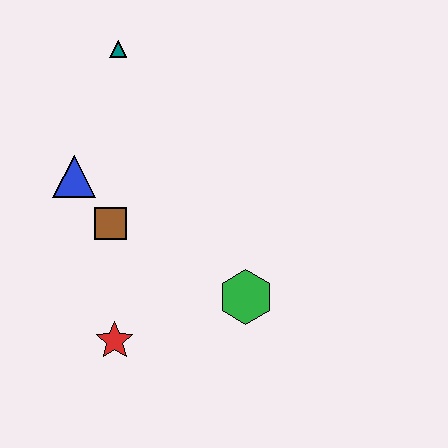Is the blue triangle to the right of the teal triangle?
No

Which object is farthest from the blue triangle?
The green hexagon is farthest from the blue triangle.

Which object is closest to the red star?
The brown square is closest to the red star.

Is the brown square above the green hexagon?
Yes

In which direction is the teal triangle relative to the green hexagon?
The teal triangle is above the green hexagon.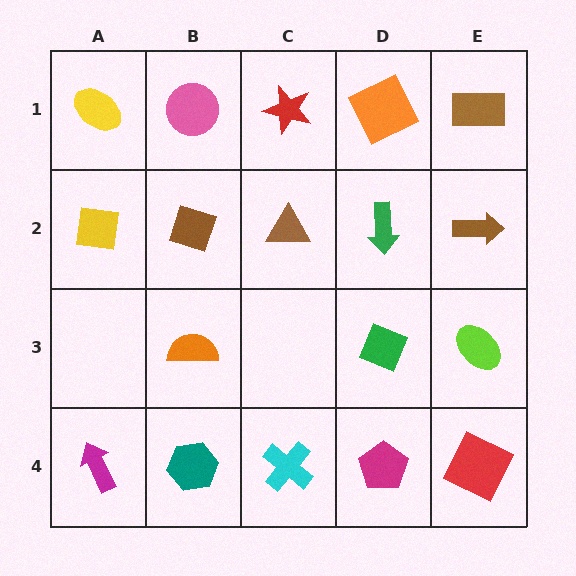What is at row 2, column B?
A brown diamond.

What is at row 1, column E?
A brown rectangle.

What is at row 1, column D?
An orange square.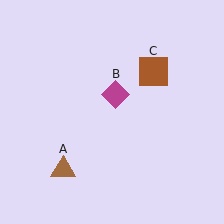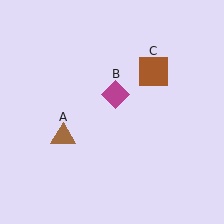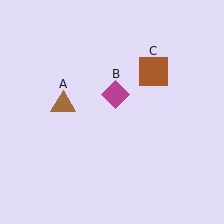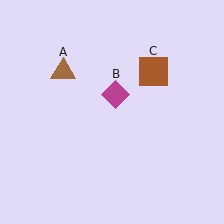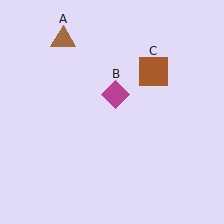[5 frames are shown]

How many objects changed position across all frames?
1 object changed position: brown triangle (object A).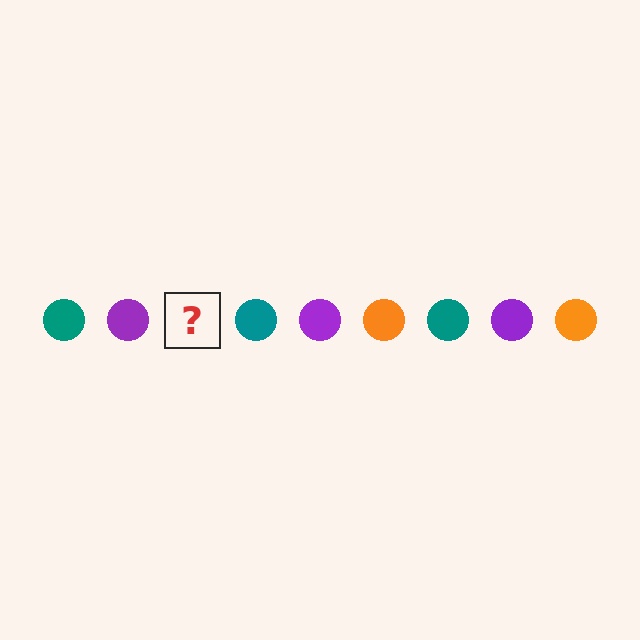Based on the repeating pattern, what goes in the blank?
The blank should be an orange circle.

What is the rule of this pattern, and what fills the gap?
The rule is that the pattern cycles through teal, purple, orange circles. The gap should be filled with an orange circle.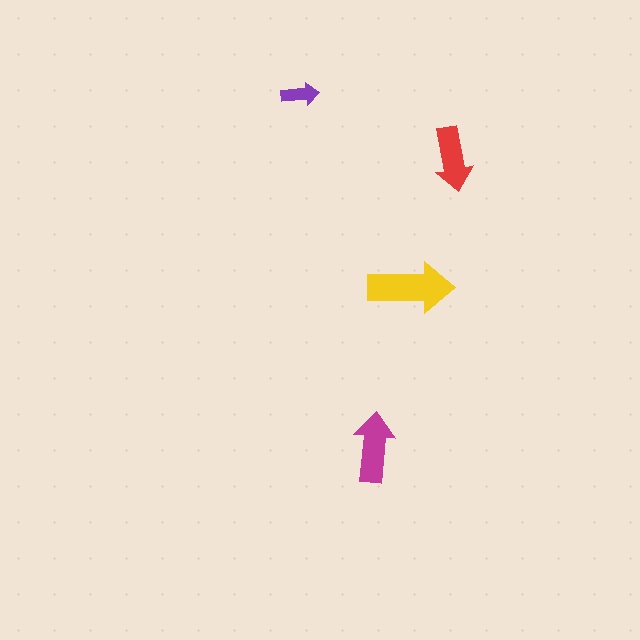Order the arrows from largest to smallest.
the yellow one, the magenta one, the red one, the purple one.